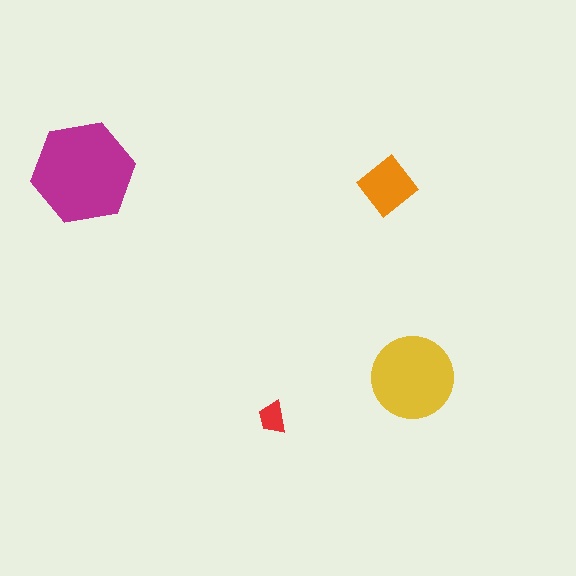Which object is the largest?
The magenta hexagon.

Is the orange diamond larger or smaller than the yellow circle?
Smaller.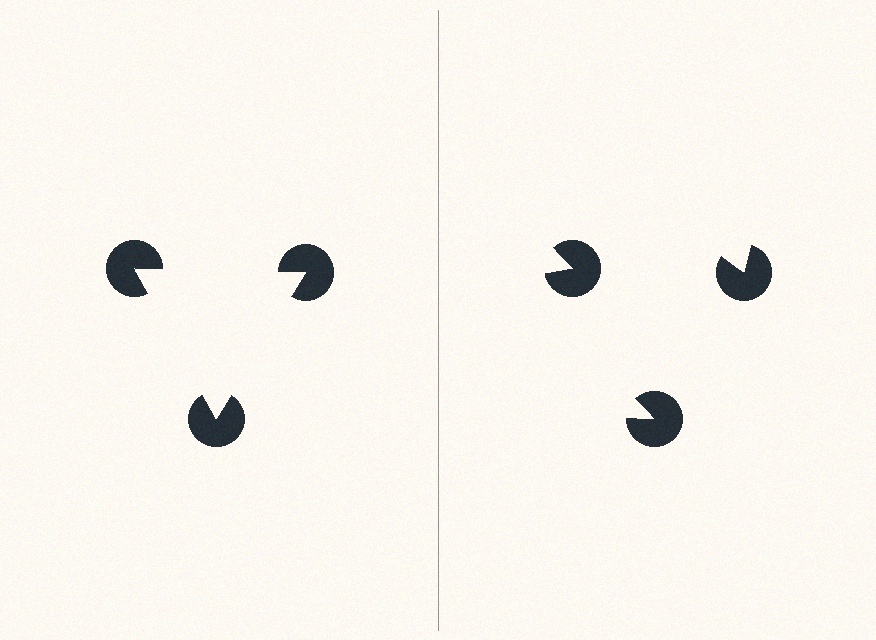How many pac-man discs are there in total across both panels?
6 — 3 on each side.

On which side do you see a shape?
An illusory triangle appears on the left side. On the right side the wedge cuts are rotated, so no coherent shape forms.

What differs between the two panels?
The pac-man discs are positioned identically on both sides; only the wedge orientations differ. On the left they align to a triangle; on the right they are misaligned.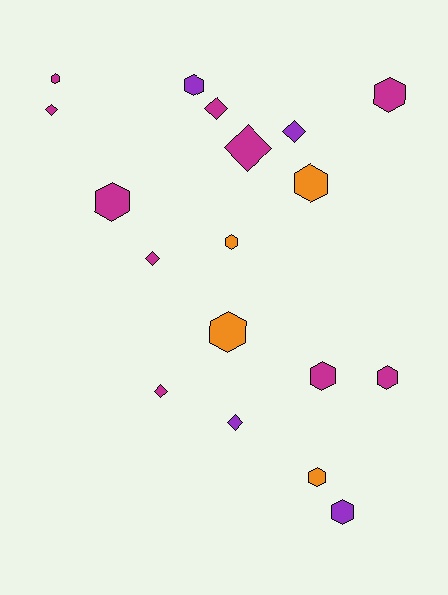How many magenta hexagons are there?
There are 5 magenta hexagons.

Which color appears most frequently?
Magenta, with 10 objects.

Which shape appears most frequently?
Hexagon, with 11 objects.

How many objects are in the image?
There are 18 objects.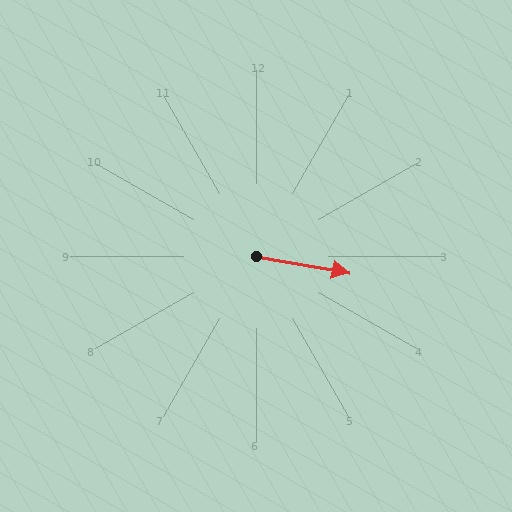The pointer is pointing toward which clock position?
Roughly 3 o'clock.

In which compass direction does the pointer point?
East.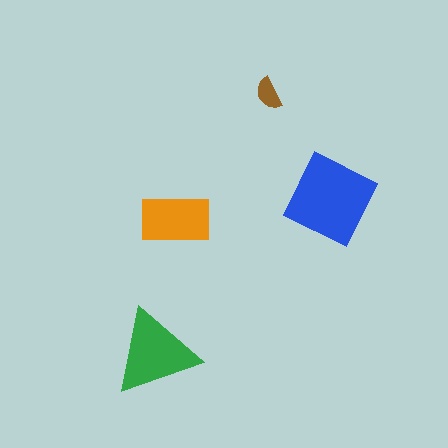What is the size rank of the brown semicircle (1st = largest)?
4th.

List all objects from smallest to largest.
The brown semicircle, the orange rectangle, the green triangle, the blue diamond.